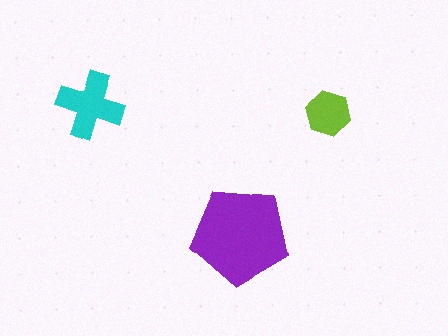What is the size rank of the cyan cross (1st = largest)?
2nd.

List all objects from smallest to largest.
The lime hexagon, the cyan cross, the purple pentagon.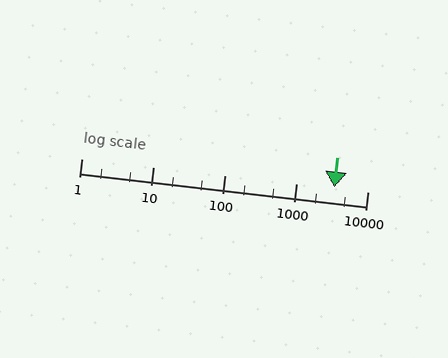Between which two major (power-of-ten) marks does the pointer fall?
The pointer is between 1000 and 10000.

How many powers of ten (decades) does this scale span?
The scale spans 4 decades, from 1 to 10000.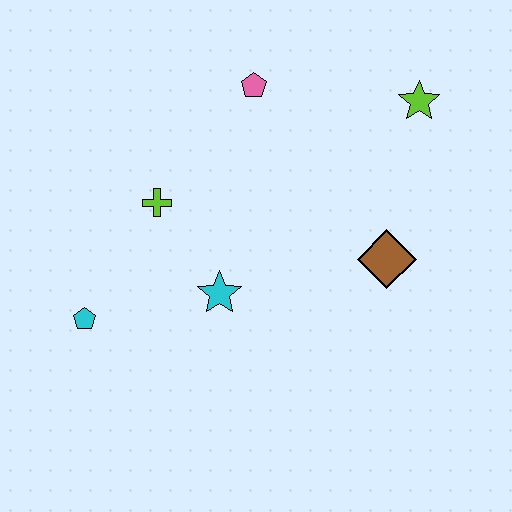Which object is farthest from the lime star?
The cyan pentagon is farthest from the lime star.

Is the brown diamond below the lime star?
Yes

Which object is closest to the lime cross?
The cyan star is closest to the lime cross.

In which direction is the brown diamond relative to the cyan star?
The brown diamond is to the right of the cyan star.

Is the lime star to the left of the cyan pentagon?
No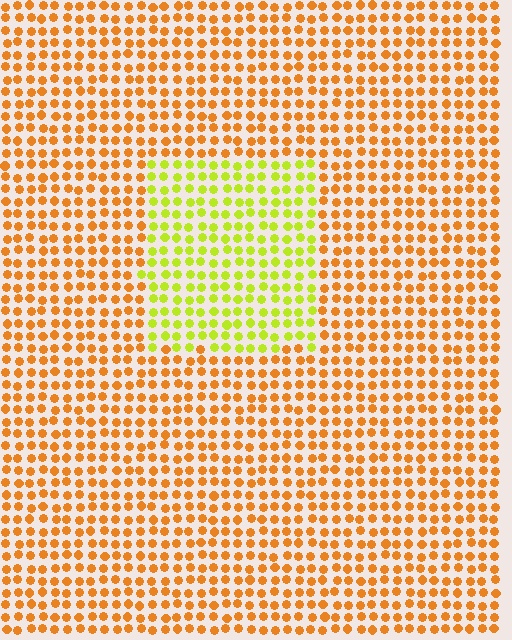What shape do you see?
I see a rectangle.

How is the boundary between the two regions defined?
The boundary is defined purely by a slight shift in hue (about 46 degrees). Spacing, size, and orientation are identical on both sides.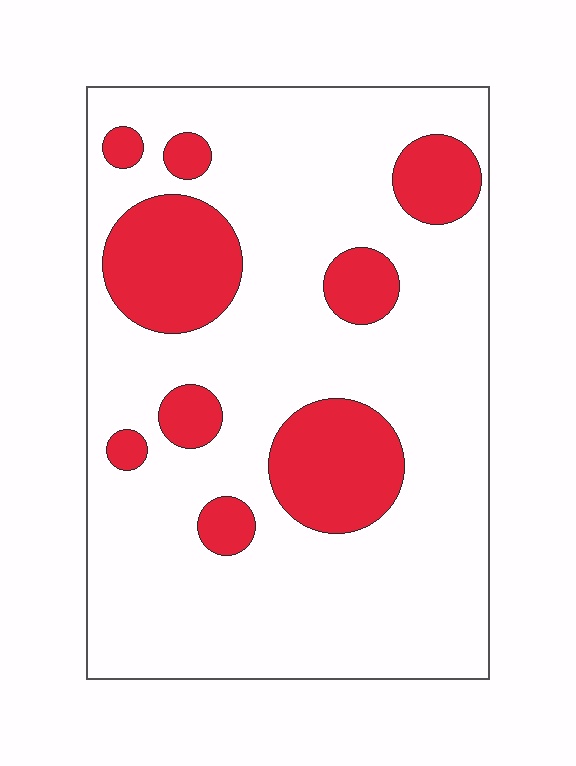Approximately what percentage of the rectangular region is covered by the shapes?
Approximately 20%.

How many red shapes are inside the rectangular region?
9.